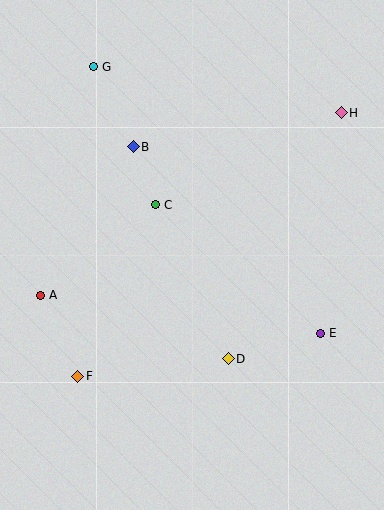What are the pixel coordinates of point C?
Point C is at (156, 205).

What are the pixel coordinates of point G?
Point G is at (94, 67).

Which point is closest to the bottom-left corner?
Point F is closest to the bottom-left corner.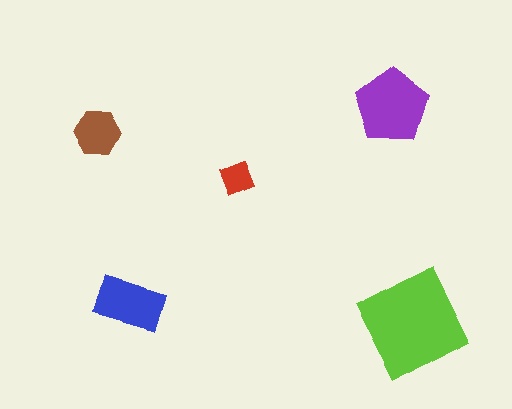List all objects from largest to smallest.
The lime square, the purple pentagon, the blue rectangle, the brown hexagon, the red diamond.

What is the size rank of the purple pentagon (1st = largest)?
2nd.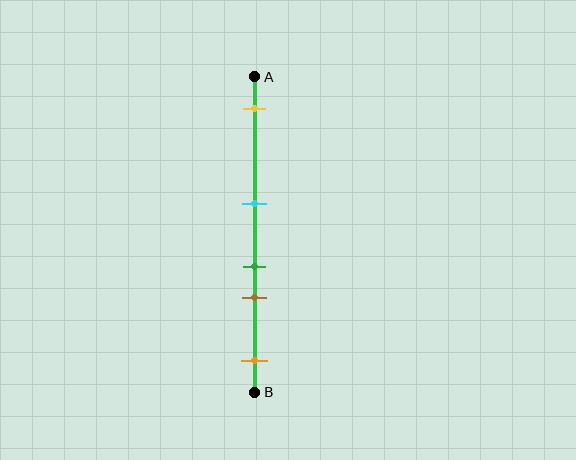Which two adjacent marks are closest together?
The green and brown marks are the closest adjacent pair.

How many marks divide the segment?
There are 5 marks dividing the segment.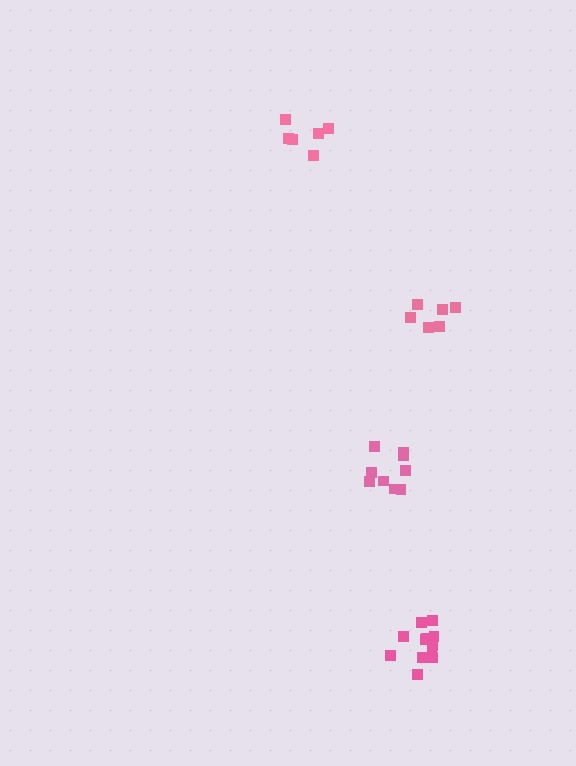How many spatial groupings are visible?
There are 4 spatial groupings.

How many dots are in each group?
Group 1: 6 dots, Group 2: 12 dots, Group 3: 6 dots, Group 4: 9 dots (33 total).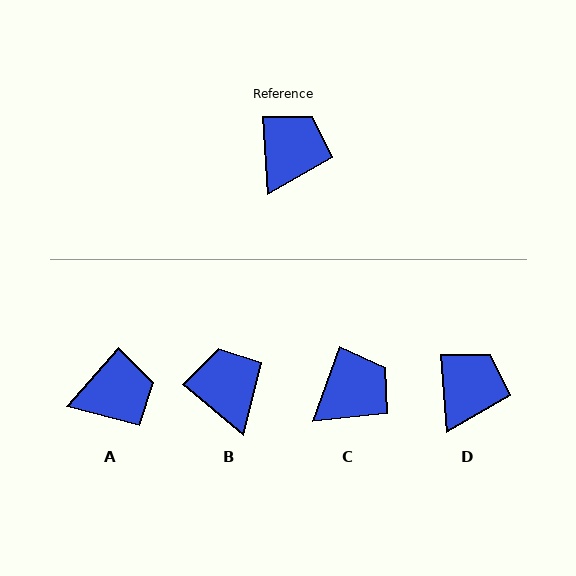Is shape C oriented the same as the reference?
No, it is off by about 24 degrees.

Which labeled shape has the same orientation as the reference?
D.